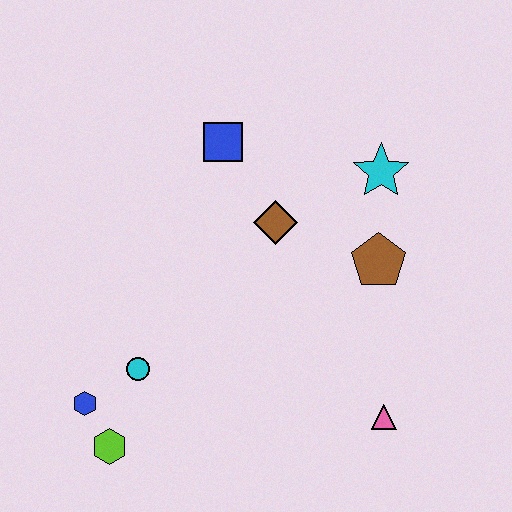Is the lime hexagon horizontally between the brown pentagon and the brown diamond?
No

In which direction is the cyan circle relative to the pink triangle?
The cyan circle is to the left of the pink triangle.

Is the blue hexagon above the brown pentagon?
No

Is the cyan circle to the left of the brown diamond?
Yes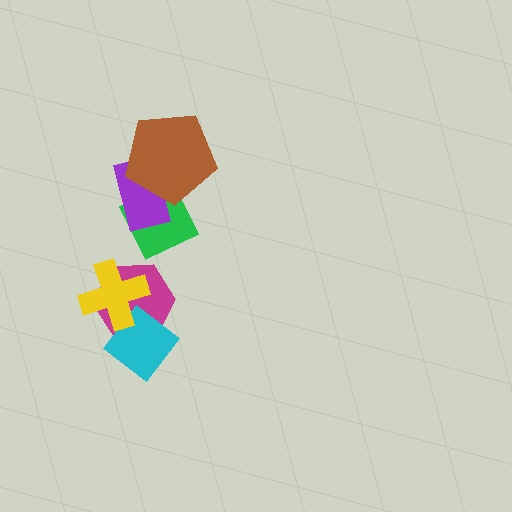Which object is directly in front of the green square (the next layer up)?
The purple rectangle is directly in front of the green square.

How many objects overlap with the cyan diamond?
2 objects overlap with the cyan diamond.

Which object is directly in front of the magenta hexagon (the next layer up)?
The cyan diamond is directly in front of the magenta hexagon.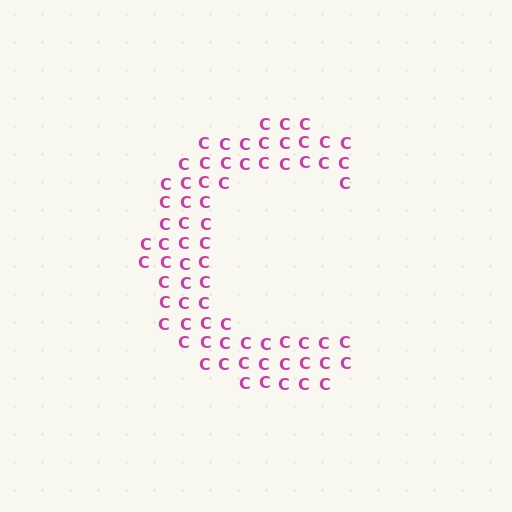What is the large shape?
The large shape is the letter C.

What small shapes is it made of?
It is made of small letter C's.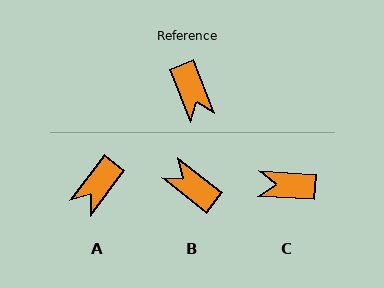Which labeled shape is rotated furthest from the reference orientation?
B, about 150 degrees away.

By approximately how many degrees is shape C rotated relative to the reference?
Approximately 115 degrees clockwise.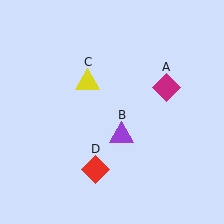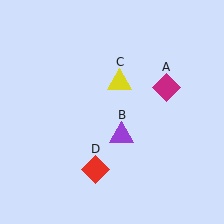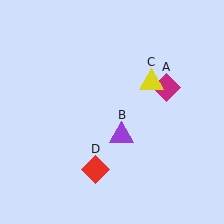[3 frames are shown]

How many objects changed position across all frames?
1 object changed position: yellow triangle (object C).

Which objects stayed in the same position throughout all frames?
Magenta diamond (object A) and purple triangle (object B) and red diamond (object D) remained stationary.